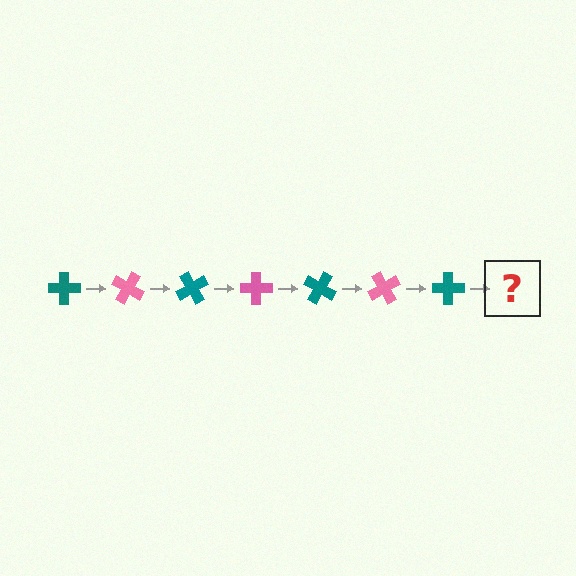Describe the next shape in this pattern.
It should be a pink cross, rotated 210 degrees from the start.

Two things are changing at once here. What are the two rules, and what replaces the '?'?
The two rules are that it rotates 30 degrees each step and the color cycles through teal and pink. The '?' should be a pink cross, rotated 210 degrees from the start.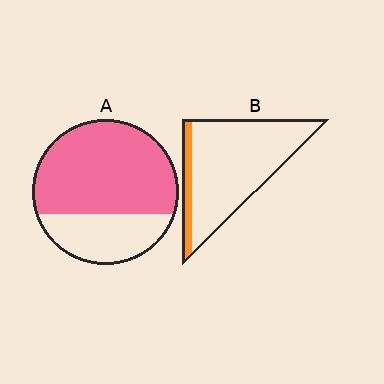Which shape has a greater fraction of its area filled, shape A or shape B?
Shape A.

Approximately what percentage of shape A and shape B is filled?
A is approximately 70% and B is approximately 15%.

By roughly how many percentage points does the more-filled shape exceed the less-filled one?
By roughly 55 percentage points (A over B).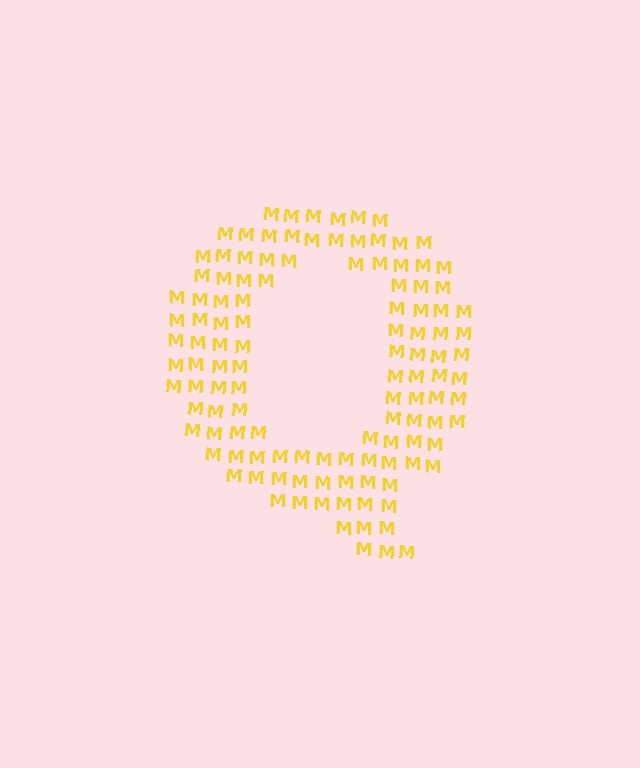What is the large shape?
The large shape is the letter Q.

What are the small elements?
The small elements are letter M's.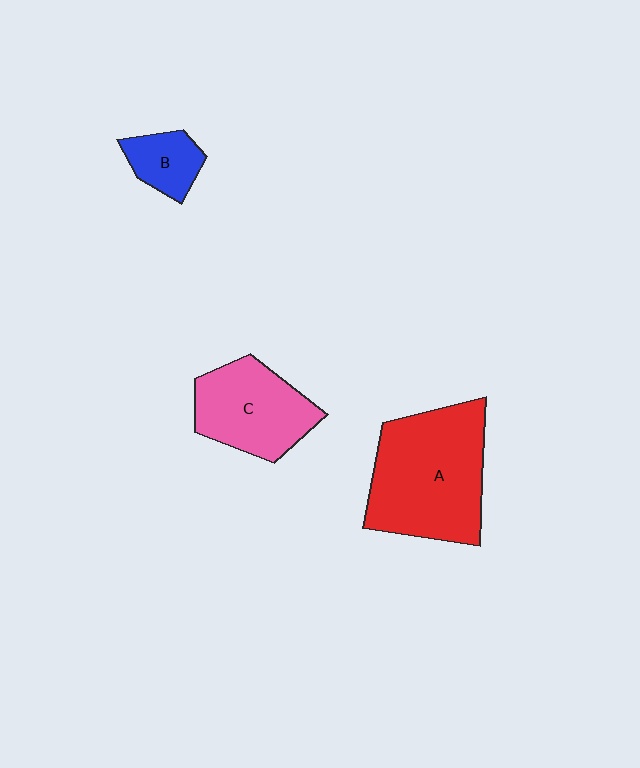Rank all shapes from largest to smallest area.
From largest to smallest: A (red), C (pink), B (blue).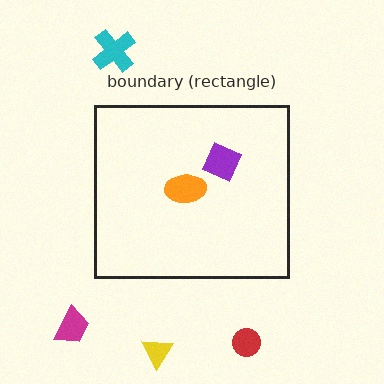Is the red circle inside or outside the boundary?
Outside.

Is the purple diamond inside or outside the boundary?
Inside.